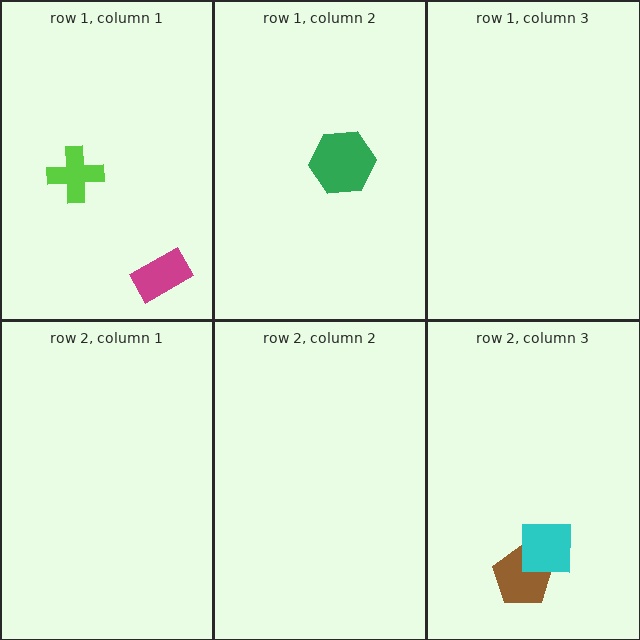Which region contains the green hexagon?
The row 1, column 2 region.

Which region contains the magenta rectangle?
The row 1, column 1 region.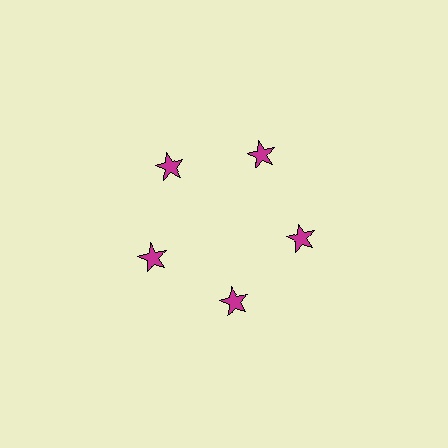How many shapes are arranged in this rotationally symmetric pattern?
There are 5 shapes, arranged in 5 groups of 1.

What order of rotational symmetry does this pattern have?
This pattern has 5-fold rotational symmetry.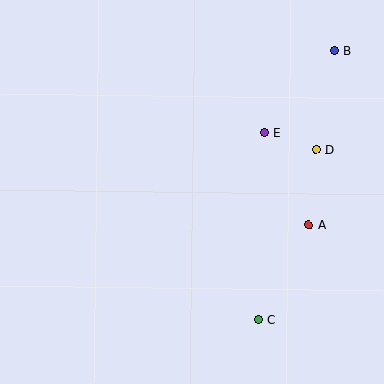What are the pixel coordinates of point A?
Point A is at (308, 225).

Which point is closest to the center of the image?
Point E at (264, 133) is closest to the center.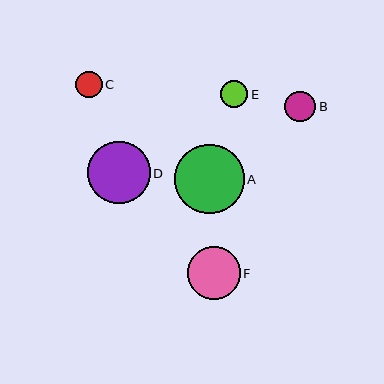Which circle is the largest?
Circle A is the largest with a size of approximately 69 pixels.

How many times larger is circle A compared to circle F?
Circle A is approximately 1.3 times the size of circle F.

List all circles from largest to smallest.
From largest to smallest: A, D, F, B, E, C.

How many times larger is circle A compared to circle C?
Circle A is approximately 2.6 times the size of circle C.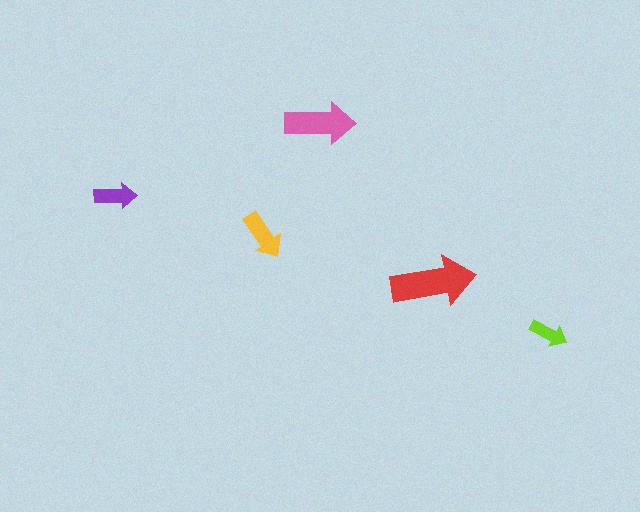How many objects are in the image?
There are 5 objects in the image.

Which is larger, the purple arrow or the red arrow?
The red one.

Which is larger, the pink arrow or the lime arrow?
The pink one.